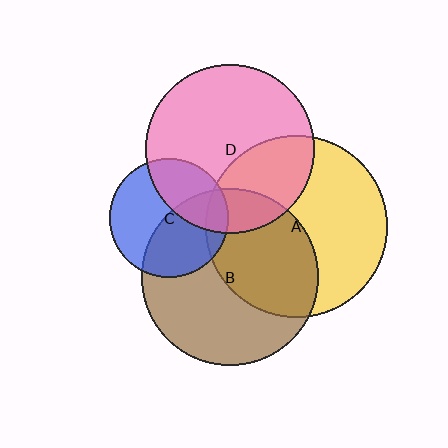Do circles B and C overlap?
Yes.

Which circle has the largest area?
Circle A (yellow).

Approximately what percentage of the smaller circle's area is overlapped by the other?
Approximately 45%.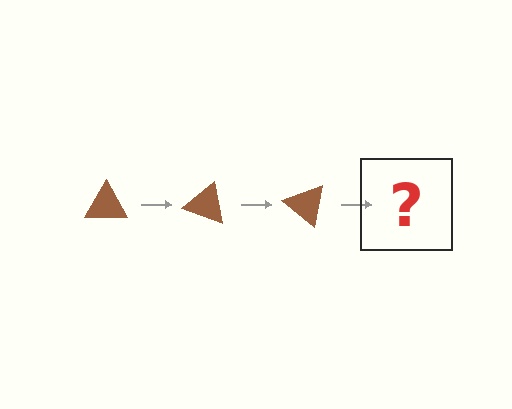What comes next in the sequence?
The next element should be a brown triangle rotated 60 degrees.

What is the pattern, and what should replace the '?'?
The pattern is that the triangle rotates 20 degrees each step. The '?' should be a brown triangle rotated 60 degrees.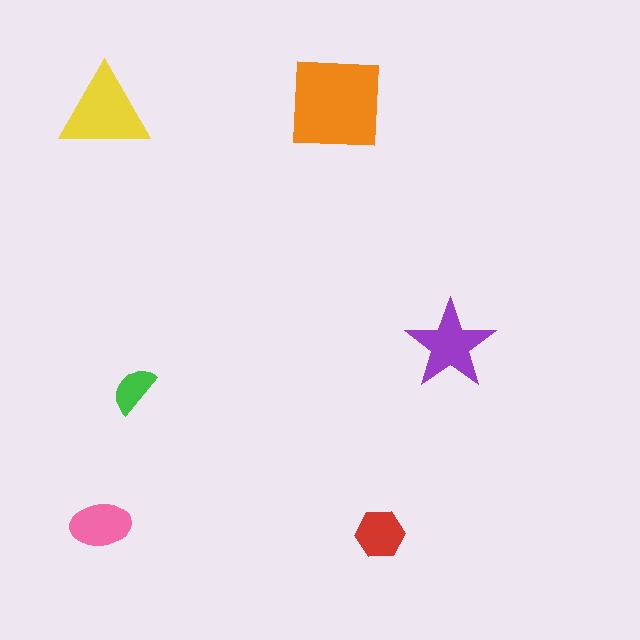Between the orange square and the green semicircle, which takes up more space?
The orange square.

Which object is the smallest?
The green semicircle.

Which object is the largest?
The orange square.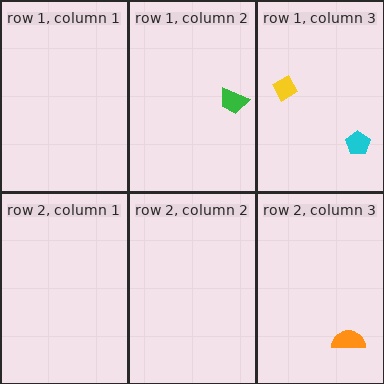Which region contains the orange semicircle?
The row 2, column 3 region.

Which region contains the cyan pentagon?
The row 1, column 3 region.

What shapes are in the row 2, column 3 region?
The orange semicircle.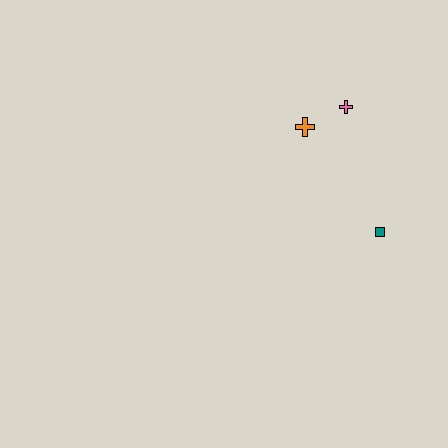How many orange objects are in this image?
There is 1 orange object.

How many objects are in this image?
There are 3 objects.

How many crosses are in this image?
There are 2 crosses.